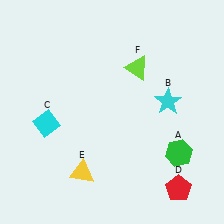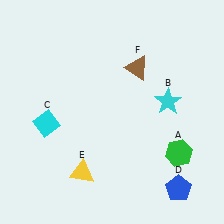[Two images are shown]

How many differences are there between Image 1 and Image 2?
There are 2 differences between the two images.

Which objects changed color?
D changed from red to blue. F changed from lime to brown.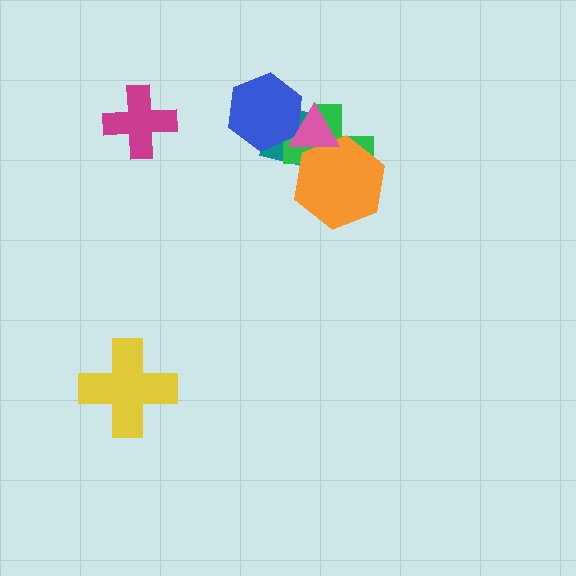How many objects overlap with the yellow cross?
0 objects overlap with the yellow cross.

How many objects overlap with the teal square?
4 objects overlap with the teal square.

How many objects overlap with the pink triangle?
4 objects overlap with the pink triangle.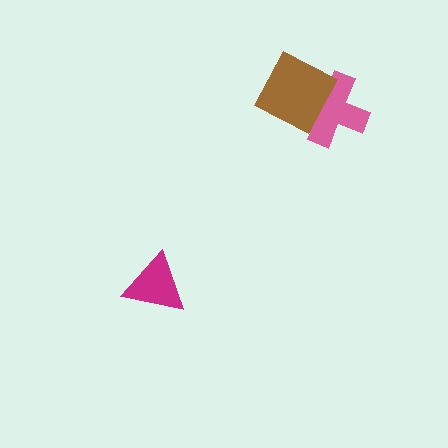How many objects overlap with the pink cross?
1 object overlaps with the pink cross.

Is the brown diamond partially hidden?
No, no other shape covers it.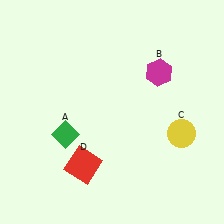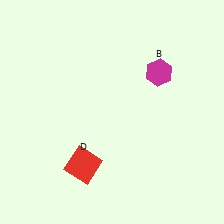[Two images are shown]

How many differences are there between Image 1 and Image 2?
There are 2 differences between the two images.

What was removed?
The yellow circle (C), the green diamond (A) were removed in Image 2.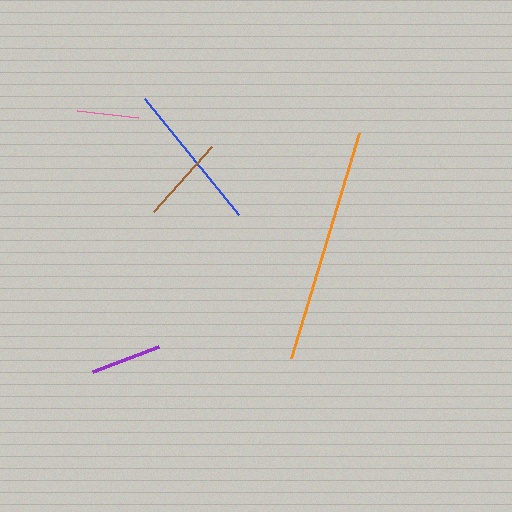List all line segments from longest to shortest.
From longest to shortest: orange, blue, brown, purple, pink.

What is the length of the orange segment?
The orange segment is approximately 235 pixels long.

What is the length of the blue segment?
The blue segment is approximately 149 pixels long.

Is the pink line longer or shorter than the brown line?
The brown line is longer than the pink line.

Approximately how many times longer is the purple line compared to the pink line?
The purple line is approximately 1.2 times the length of the pink line.